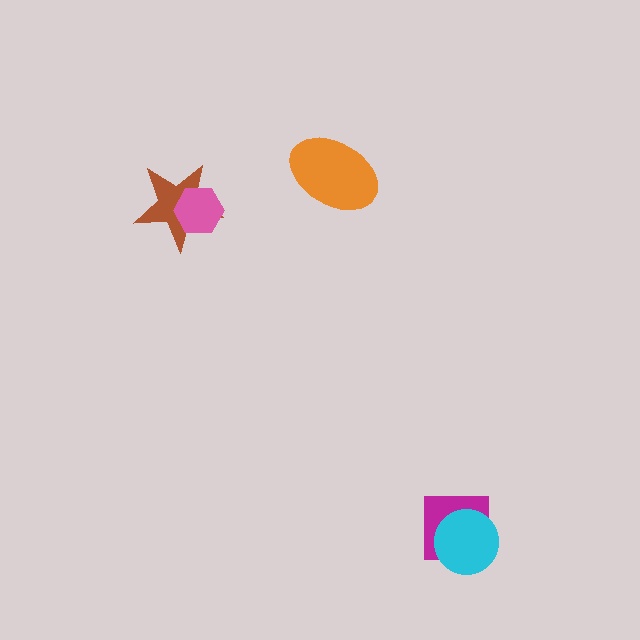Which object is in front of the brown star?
The pink hexagon is in front of the brown star.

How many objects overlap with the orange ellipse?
0 objects overlap with the orange ellipse.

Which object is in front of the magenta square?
The cyan circle is in front of the magenta square.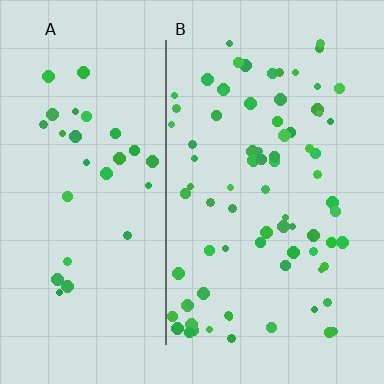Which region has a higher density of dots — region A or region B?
B (the right).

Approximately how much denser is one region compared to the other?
Approximately 2.5× — region B over region A.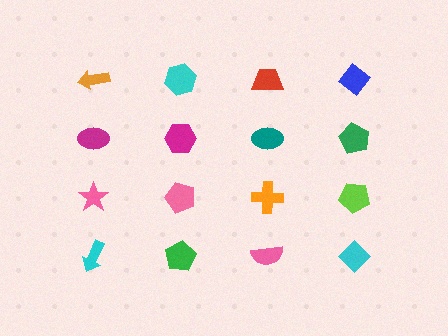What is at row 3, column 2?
A pink pentagon.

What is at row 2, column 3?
A teal ellipse.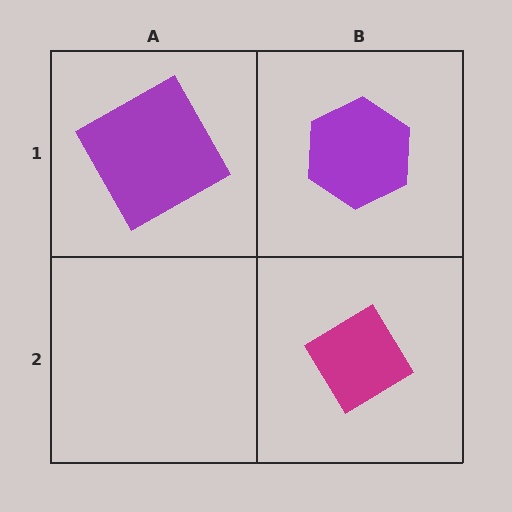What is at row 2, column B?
A magenta diamond.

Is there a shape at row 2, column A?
No, that cell is empty.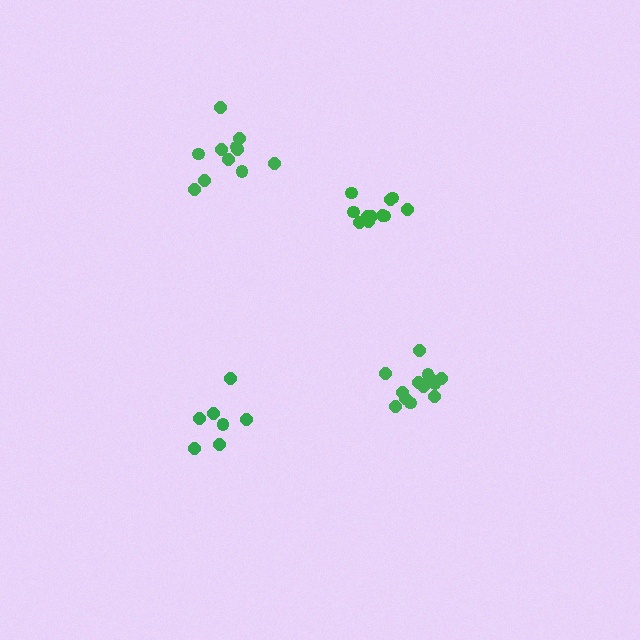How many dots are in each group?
Group 1: 11 dots, Group 2: 13 dots, Group 3: 11 dots, Group 4: 7 dots (42 total).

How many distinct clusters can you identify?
There are 4 distinct clusters.